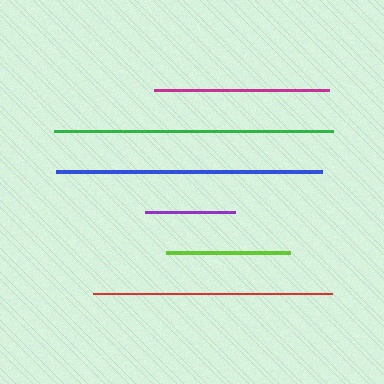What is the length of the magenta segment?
The magenta segment is approximately 175 pixels long.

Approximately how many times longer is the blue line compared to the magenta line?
The blue line is approximately 1.5 times the length of the magenta line.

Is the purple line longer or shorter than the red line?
The red line is longer than the purple line.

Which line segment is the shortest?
The purple line is the shortest at approximately 90 pixels.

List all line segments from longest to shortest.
From longest to shortest: green, blue, red, magenta, lime, purple.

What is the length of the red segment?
The red segment is approximately 239 pixels long.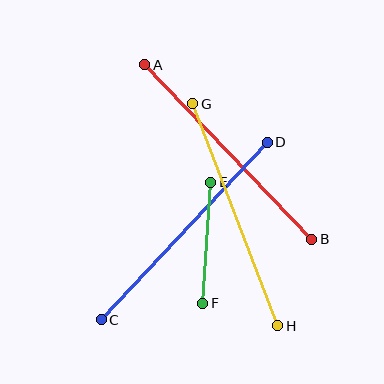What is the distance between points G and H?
The distance is approximately 238 pixels.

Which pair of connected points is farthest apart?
Points C and D are farthest apart.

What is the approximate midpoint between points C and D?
The midpoint is at approximately (184, 231) pixels.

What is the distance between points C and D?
The distance is approximately 243 pixels.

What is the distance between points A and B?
The distance is approximately 241 pixels.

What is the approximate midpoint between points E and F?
The midpoint is at approximately (207, 243) pixels.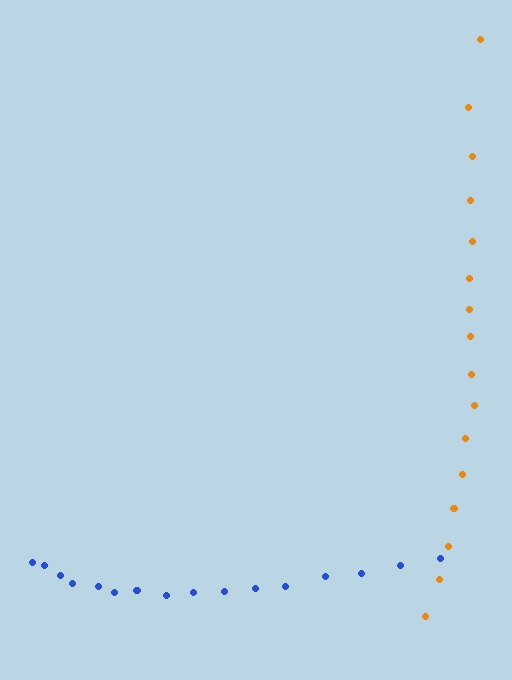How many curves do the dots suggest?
There are 2 distinct paths.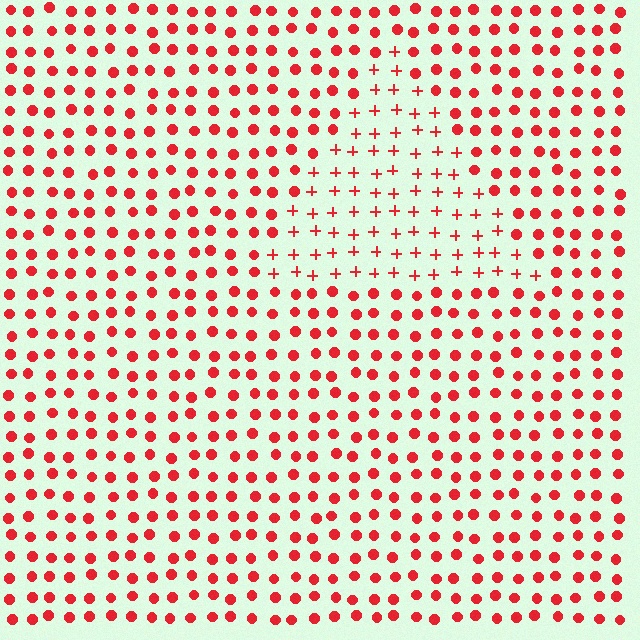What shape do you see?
I see a triangle.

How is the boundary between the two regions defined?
The boundary is defined by a change in element shape: plus signs inside vs. circles outside. All elements share the same color and spacing.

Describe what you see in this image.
The image is filled with small red elements arranged in a uniform grid. A triangle-shaped region contains plus signs, while the surrounding area contains circles. The boundary is defined purely by the change in element shape.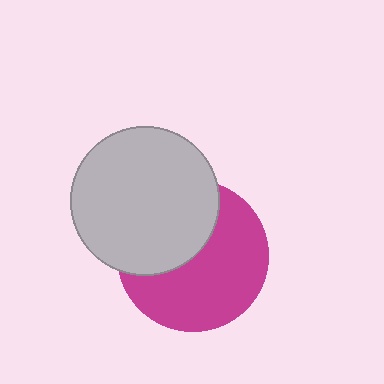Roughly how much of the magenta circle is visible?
About half of it is visible (roughly 60%).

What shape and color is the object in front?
The object in front is a light gray circle.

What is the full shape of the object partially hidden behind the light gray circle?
The partially hidden object is a magenta circle.